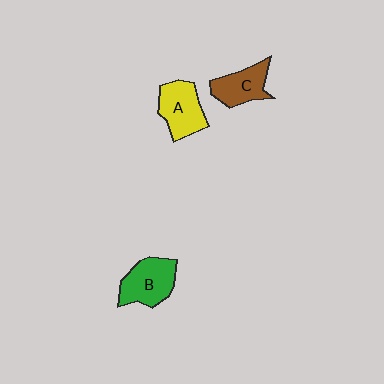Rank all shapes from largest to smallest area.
From largest to smallest: B (green), A (yellow), C (brown).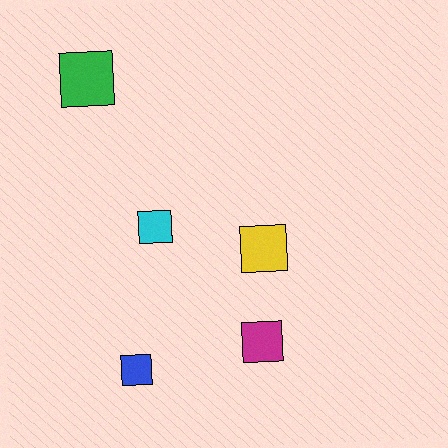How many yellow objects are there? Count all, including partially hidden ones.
There is 1 yellow object.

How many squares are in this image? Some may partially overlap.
There are 5 squares.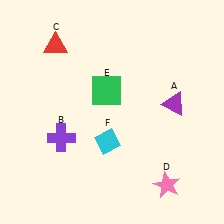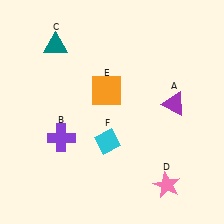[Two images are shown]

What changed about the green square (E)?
In Image 1, E is green. In Image 2, it changed to orange.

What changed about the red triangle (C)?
In Image 1, C is red. In Image 2, it changed to teal.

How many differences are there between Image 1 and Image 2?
There are 2 differences between the two images.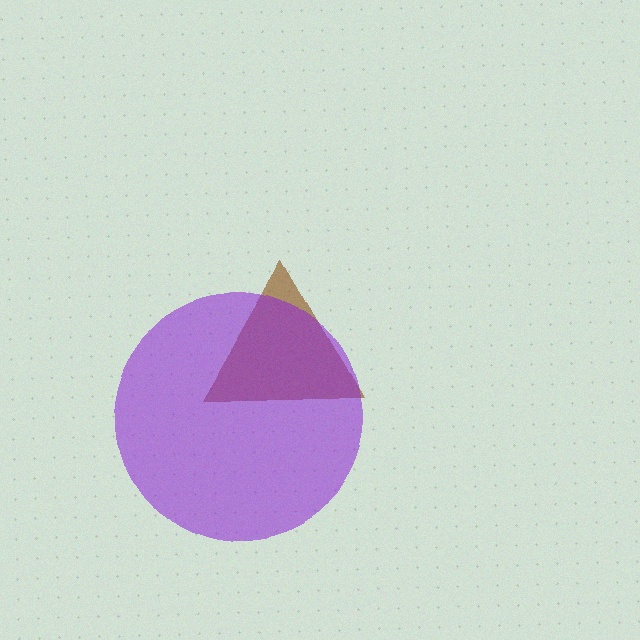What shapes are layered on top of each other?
The layered shapes are: a brown triangle, a purple circle.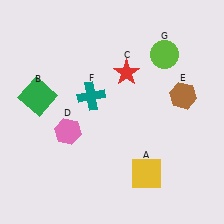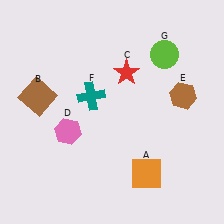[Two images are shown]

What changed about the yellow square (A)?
In Image 1, A is yellow. In Image 2, it changed to orange.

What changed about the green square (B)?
In Image 1, B is green. In Image 2, it changed to brown.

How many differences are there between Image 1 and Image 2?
There are 2 differences between the two images.